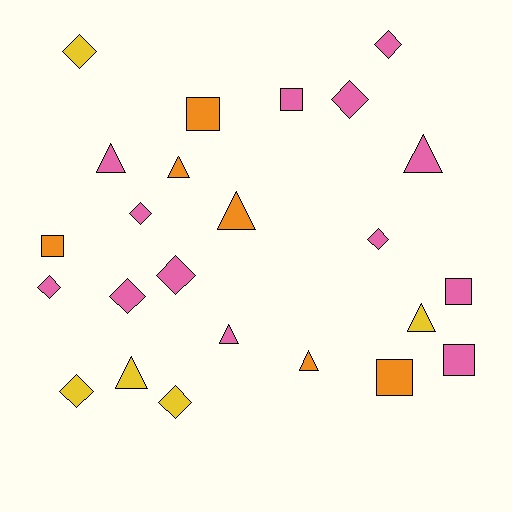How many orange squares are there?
There are 3 orange squares.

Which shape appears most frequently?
Diamond, with 10 objects.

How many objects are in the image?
There are 24 objects.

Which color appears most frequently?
Pink, with 13 objects.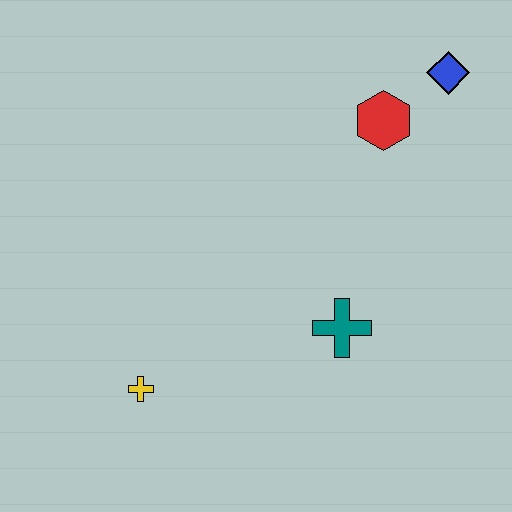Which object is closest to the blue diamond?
The red hexagon is closest to the blue diamond.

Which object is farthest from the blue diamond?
The yellow cross is farthest from the blue diamond.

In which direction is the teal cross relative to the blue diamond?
The teal cross is below the blue diamond.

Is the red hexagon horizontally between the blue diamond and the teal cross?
Yes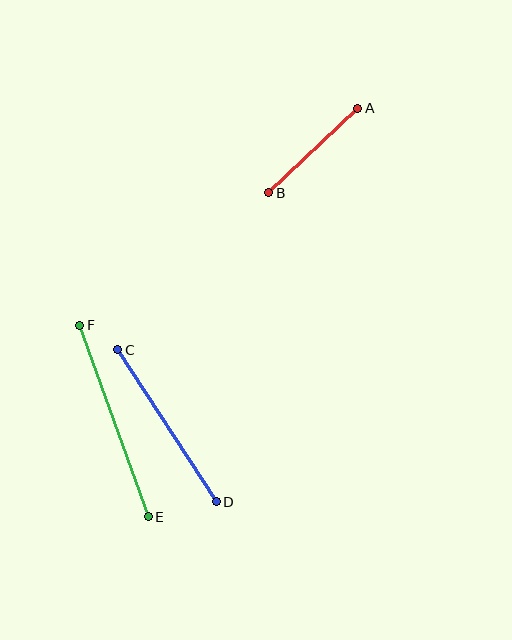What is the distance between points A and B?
The distance is approximately 123 pixels.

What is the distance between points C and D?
The distance is approximately 181 pixels.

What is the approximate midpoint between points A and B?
The midpoint is at approximately (313, 151) pixels.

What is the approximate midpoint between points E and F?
The midpoint is at approximately (114, 421) pixels.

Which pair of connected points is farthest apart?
Points E and F are farthest apart.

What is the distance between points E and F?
The distance is approximately 203 pixels.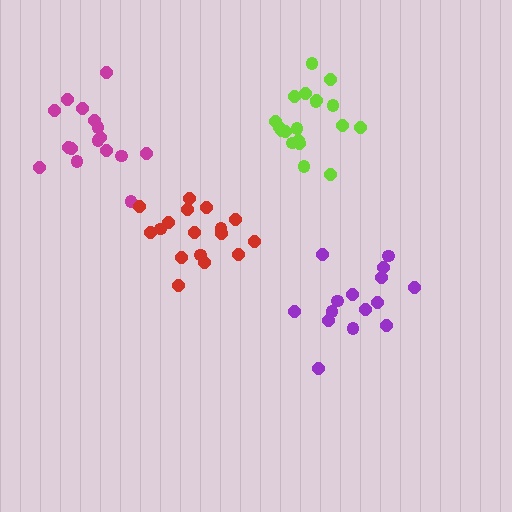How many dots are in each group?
Group 1: 16 dots, Group 2: 15 dots, Group 3: 19 dots, Group 4: 17 dots (67 total).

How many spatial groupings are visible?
There are 4 spatial groupings.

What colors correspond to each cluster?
The clusters are colored: magenta, purple, lime, red.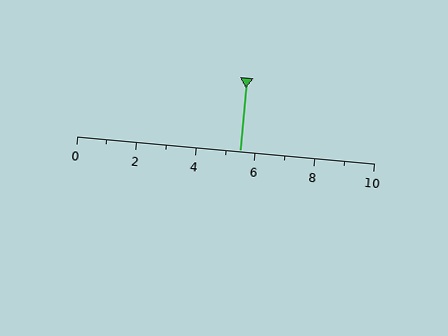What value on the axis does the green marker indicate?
The marker indicates approximately 5.5.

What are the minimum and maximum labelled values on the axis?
The axis runs from 0 to 10.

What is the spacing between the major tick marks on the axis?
The major ticks are spaced 2 apart.